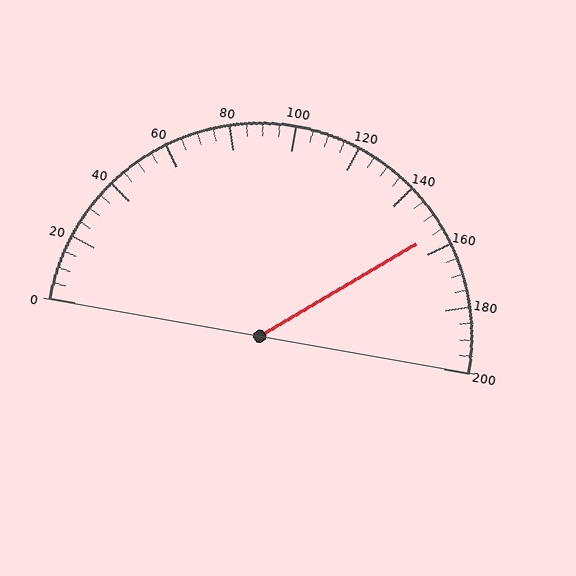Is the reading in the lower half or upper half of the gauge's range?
The reading is in the upper half of the range (0 to 200).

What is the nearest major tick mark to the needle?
The nearest major tick mark is 160.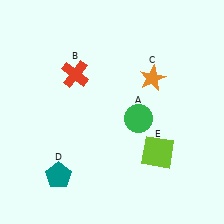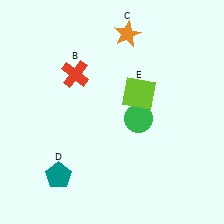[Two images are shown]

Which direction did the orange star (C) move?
The orange star (C) moved up.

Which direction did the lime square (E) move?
The lime square (E) moved up.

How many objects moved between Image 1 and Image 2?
2 objects moved between the two images.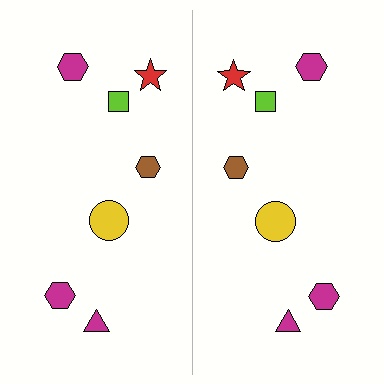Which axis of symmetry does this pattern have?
The pattern has a vertical axis of symmetry running through the center of the image.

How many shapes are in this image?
There are 14 shapes in this image.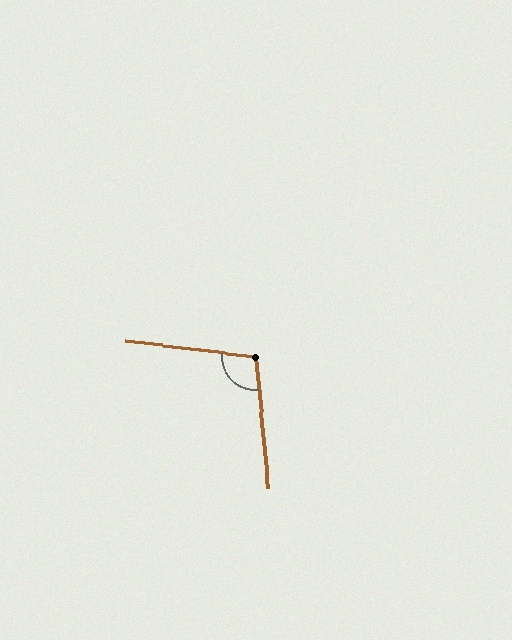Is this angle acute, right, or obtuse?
It is obtuse.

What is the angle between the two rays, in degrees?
Approximately 102 degrees.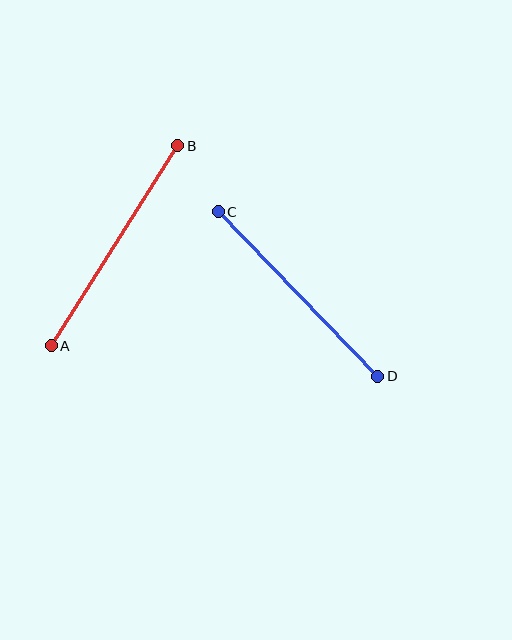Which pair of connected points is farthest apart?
Points A and B are farthest apart.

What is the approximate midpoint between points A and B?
The midpoint is at approximately (115, 246) pixels.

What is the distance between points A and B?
The distance is approximately 237 pixels.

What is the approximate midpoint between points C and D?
The midpoint is at approximately (298, 294) pixels.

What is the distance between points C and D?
The distance is approximately 229 pixels.